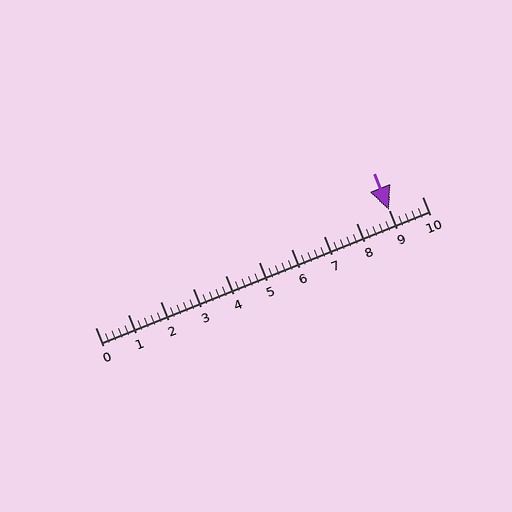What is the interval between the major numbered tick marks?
The major tick marks are spaced 1 units apart.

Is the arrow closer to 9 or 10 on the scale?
The arrow is closer to 9.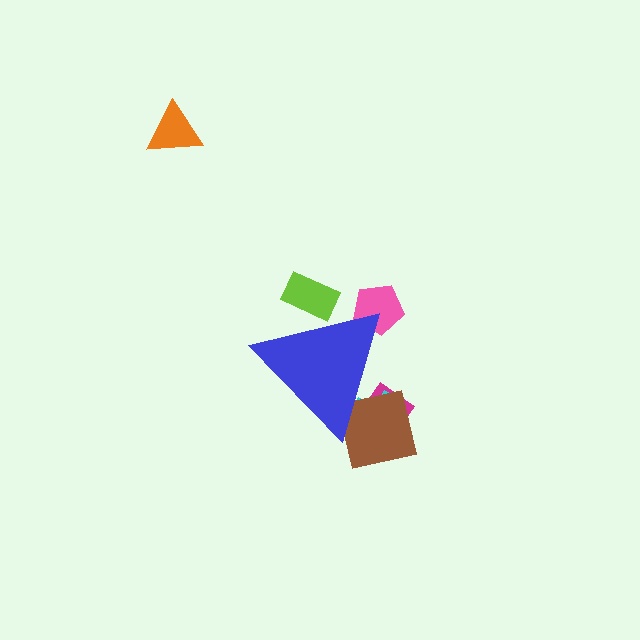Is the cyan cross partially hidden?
Yes, the cyan cross is partially hidden behind the blue triangle.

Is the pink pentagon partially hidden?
Yes, the pink pentagon is partially hidden behind the blue triangle.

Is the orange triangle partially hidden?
No, the orange triangle is fully visible.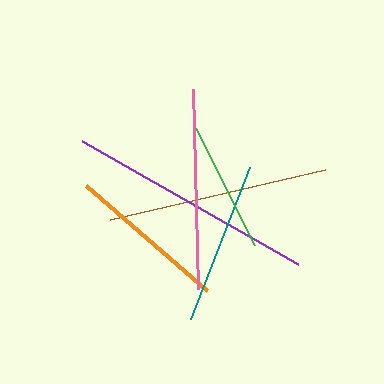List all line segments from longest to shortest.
From longest to shortest: purple, brown, pink, teal, orange, green.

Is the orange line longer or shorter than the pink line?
The pink line is longer than the orange line.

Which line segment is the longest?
The purple line is the longest at approximately 248 pixels.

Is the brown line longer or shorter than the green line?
The brown line is longer than the green line.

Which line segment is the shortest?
The green line is the shortest at approximately 130 pixels.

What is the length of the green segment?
The green segment is approximately 130 pixels long.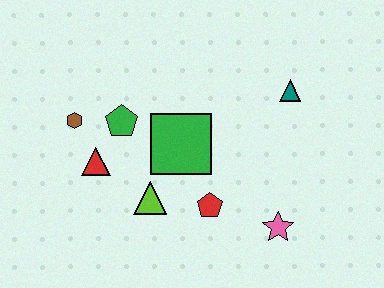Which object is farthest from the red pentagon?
The brown hexagon is farthest from the red pentagon.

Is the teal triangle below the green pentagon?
No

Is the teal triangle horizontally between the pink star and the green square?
No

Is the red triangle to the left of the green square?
Yes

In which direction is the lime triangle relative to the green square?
The lime triangle is below the green square.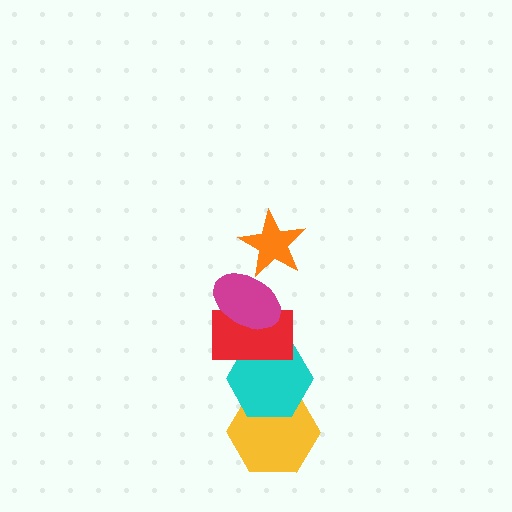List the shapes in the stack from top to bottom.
From top to bottom: the orange star, the magenta ellipse, the red rectangle, the cyan hexagon, the yellow hexagon.